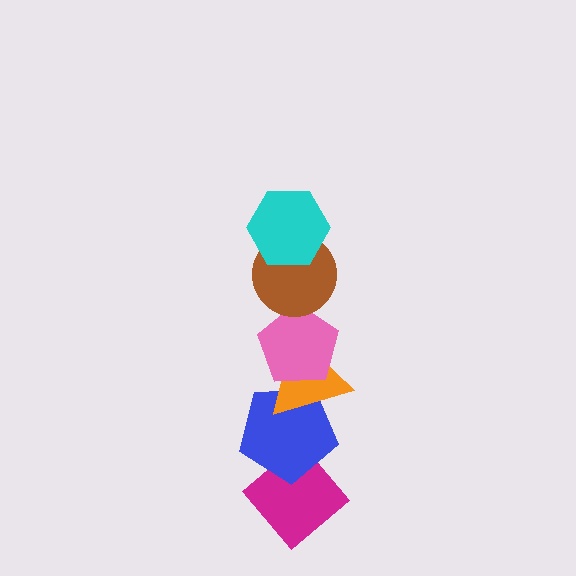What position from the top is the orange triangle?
The orange triangle is 4th from the top.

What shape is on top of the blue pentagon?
The orange triangle is on top of the blue pentagon.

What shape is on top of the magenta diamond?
The blue pentagon is on top of the magenta diamond.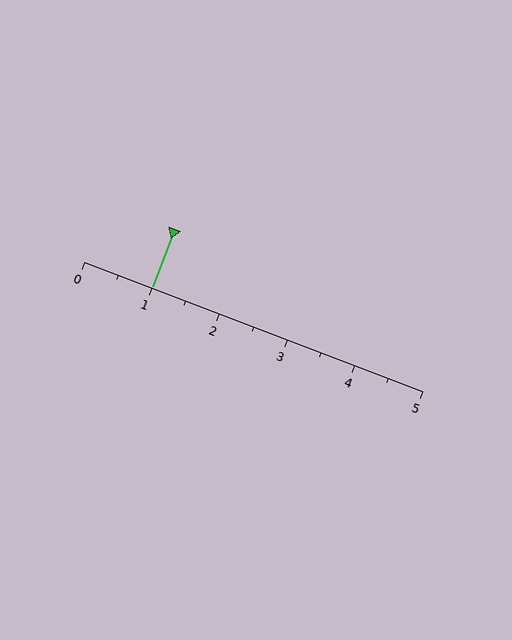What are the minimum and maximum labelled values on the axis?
The axis runs from 0 to 5.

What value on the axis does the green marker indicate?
The marker indicates approximately 1.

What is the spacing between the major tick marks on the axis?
The major ticks are spaced 1 apart.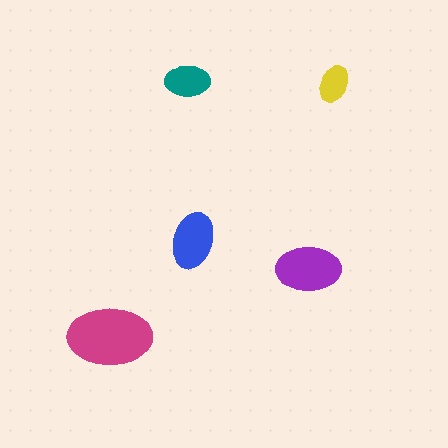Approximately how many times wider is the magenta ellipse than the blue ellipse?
About 1.5 times wider.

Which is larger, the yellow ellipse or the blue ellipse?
The blue one.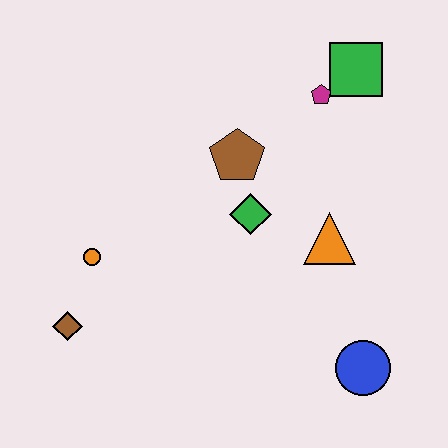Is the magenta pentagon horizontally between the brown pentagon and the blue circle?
Yes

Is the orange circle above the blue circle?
Yes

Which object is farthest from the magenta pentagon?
The brown diamond is farthest from the magenta pentagon.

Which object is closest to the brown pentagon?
The green diamond is closest to the brown pentagon.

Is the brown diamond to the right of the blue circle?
No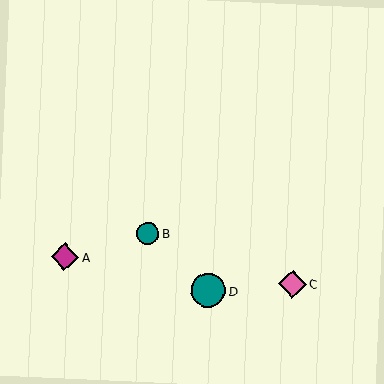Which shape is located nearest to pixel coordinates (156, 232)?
The teal circle (labeled B) at (148, 233) is nearest to that location.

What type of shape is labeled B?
Shape B is a teal circle.